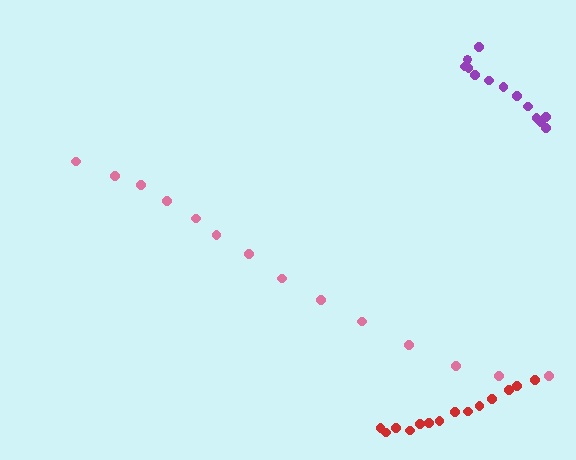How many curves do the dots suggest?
There are 3 distinct paths.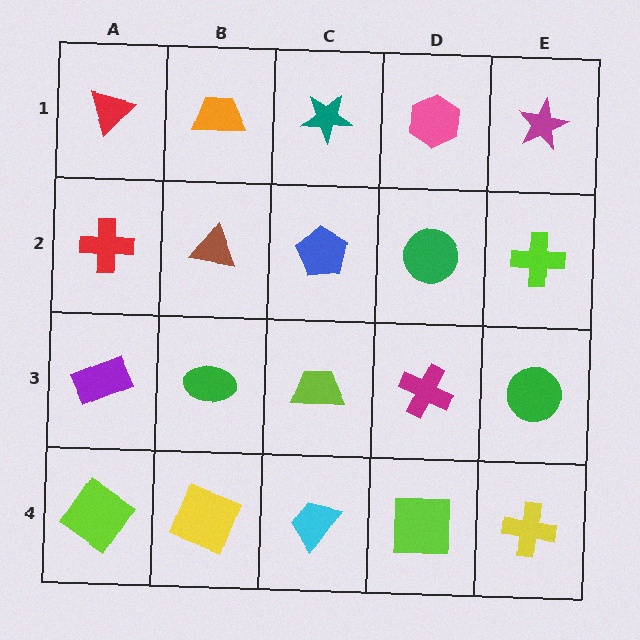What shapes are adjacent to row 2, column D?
A pink hexagon (row 1, column D), a magenta cross (row 3, column D), a blue pentagon (row 2, column C), a lime cross (row 2, column E).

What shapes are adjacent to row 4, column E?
A green circle (row 3, column E), a lime square (row 4, column D).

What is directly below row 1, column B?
A brown triangle.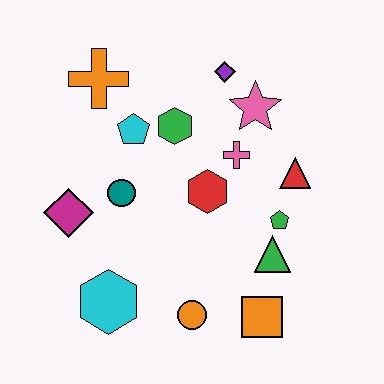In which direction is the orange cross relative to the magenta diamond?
The orange cross is above the magenta diamond.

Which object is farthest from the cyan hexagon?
The purple diamond is farthest from the cyan hexagon.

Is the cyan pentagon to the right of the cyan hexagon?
Yes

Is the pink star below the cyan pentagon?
No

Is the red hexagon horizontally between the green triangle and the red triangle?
No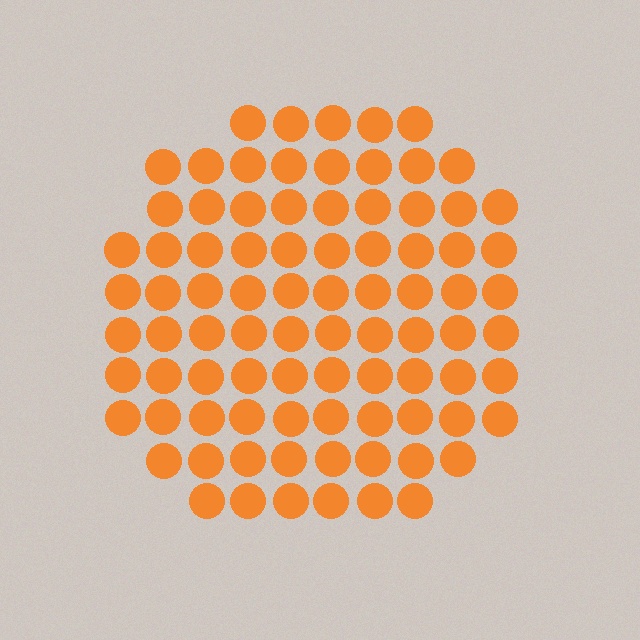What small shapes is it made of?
It is made of small circles.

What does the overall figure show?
The overall figure shows a circle.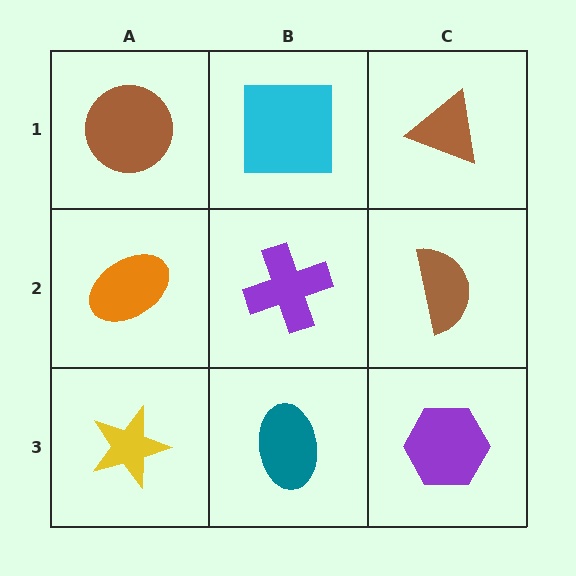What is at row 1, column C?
A brown triangle.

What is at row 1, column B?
A cyan square.